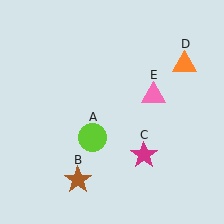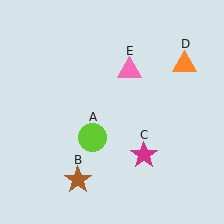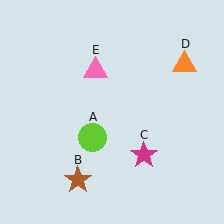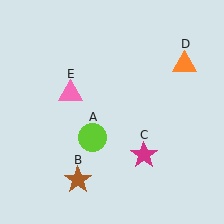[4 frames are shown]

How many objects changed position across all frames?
1 object changed position: pink triangle (object E).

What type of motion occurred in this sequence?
The pink triangle (object E) rotated counterclockwise around the center of the scene.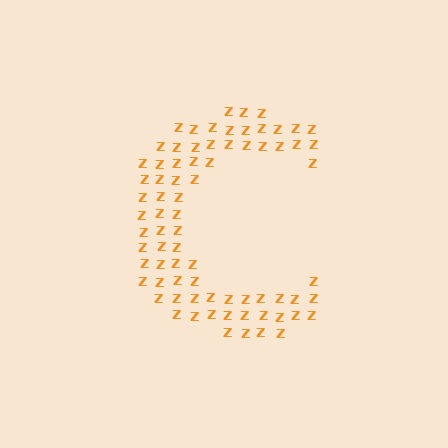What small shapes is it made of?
It is made of small letter Z's.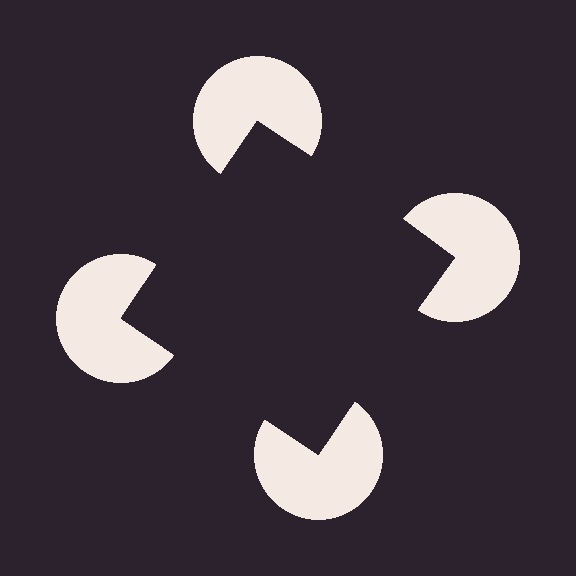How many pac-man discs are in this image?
There are 4 — one at each vertex of the illusory square.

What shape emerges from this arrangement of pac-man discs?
An illusory square — its edges are inferred from the aligned wedge cuts in the pac-man discs, not physically drawn.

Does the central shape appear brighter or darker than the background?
It typically appears slightly darker than the background, even though no actual brightness change is drawn.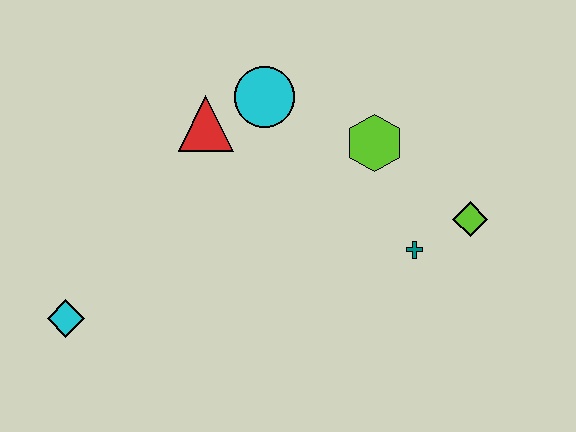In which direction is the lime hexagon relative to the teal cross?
The lime hexagon is above the teal cross.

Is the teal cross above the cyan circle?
No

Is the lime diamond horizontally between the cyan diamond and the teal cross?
No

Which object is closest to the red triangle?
The cyan circle is closest to the red triangle.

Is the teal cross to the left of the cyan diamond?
No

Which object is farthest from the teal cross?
The cyan diamond is farthest from the teal cross.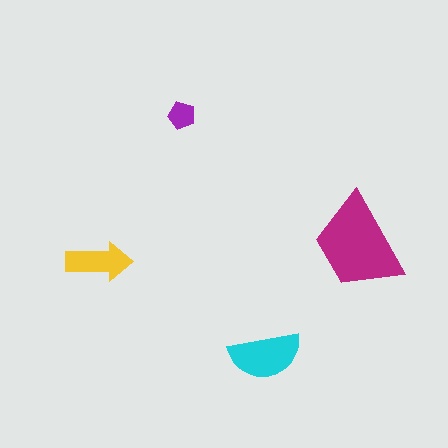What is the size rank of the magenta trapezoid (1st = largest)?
1st.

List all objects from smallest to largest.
The purple pentagon, the yellow arrow, the cyan semicircle, the magenta trapezoid.